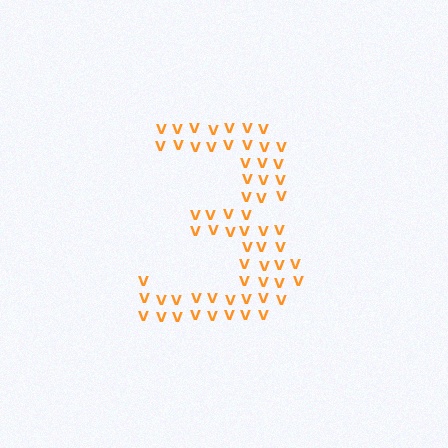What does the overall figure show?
The overall figure shows the digit 3.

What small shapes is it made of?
It is made of small letter V's.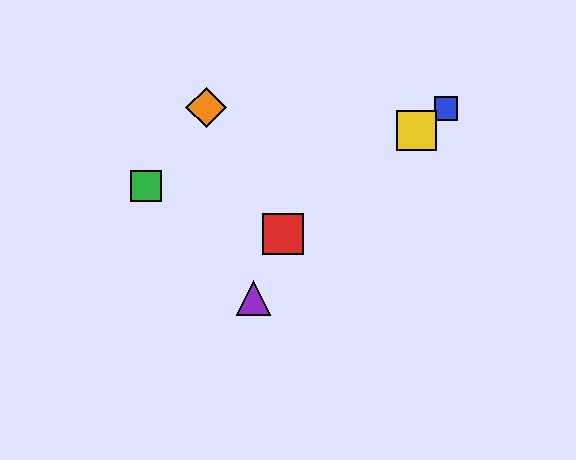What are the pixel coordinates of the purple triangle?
The purple triangle is at (254, 298).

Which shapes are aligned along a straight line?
The red square, the blue square, the yellow square are aligned along a straight line.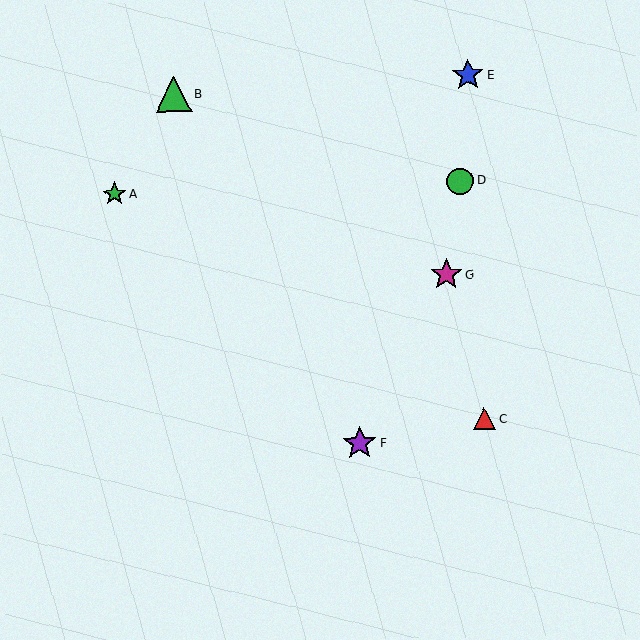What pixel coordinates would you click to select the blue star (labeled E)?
Click at (468, 75) to select the blue star E.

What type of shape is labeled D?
Shape D is a green circle.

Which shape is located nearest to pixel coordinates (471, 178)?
The green circle (labeled D) at (460, 181) is nearest to that location.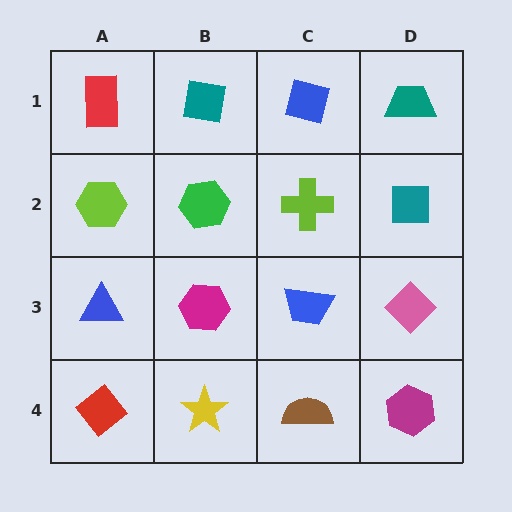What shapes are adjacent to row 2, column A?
A red rectangle (row 1, column A), a blue triangle (row 3, column A), a green hexagon (row 2, column B).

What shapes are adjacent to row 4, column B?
A magenta hexagon (row 3, column B), a red diamond (row 4, column A), a brown semicircle (row 4, column C).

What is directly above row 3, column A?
A lime hexagon.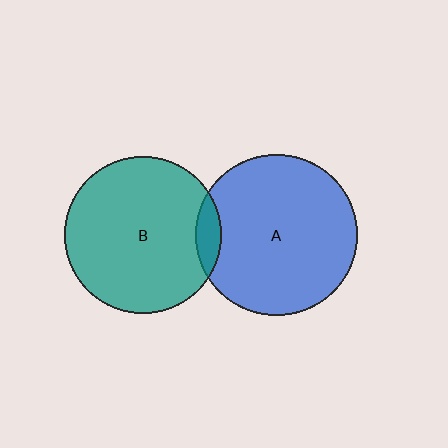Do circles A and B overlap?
Yes.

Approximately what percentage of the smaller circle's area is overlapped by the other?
Approximately 10%.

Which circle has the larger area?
Circle A (blue).